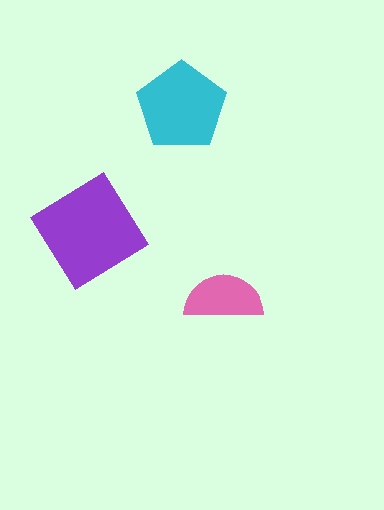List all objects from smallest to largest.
The pink semicircle, the cyan pentagon, the purple diamond.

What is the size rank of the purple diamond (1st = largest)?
1st.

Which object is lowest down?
The pink semicircle is bottommost.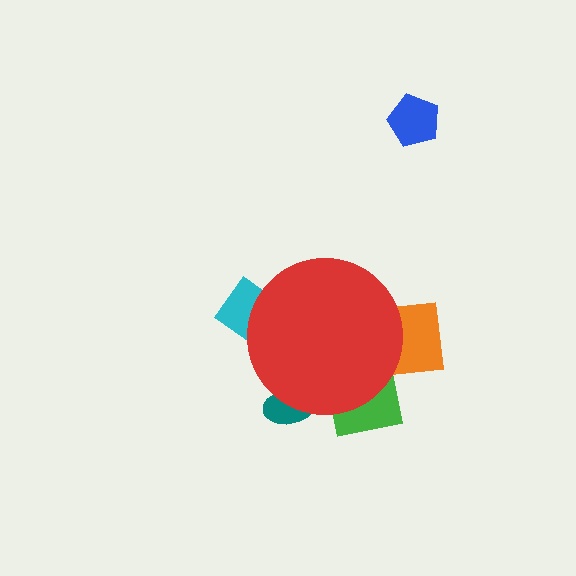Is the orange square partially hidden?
Yes, the orange square is partially hidden behind the red circle.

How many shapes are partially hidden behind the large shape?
4 shapes are partially hidden.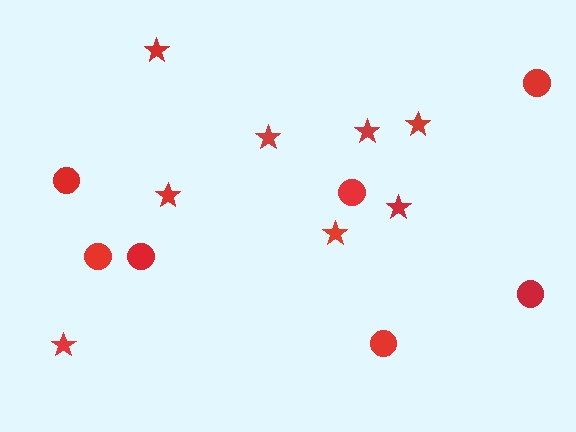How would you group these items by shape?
There are 2 groups: one group of stars (8) and one group of circles (7).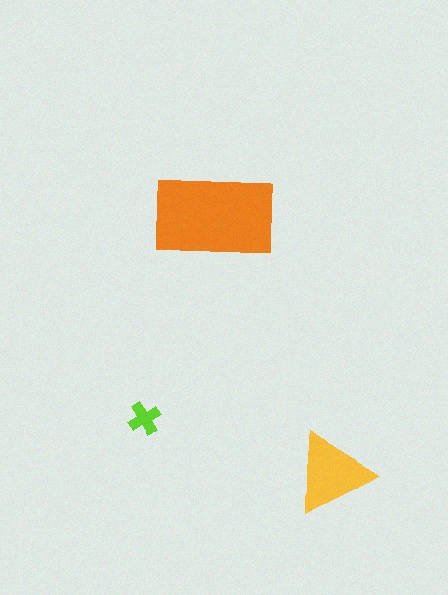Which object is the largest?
The orange rectangle.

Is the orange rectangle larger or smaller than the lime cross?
Larger.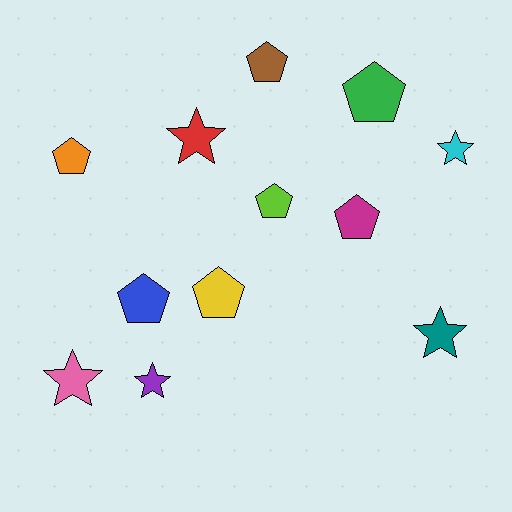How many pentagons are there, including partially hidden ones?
There are 7 pentagons.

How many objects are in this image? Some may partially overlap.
There are 12 objects.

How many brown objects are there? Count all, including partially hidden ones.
There is 1 brown object.